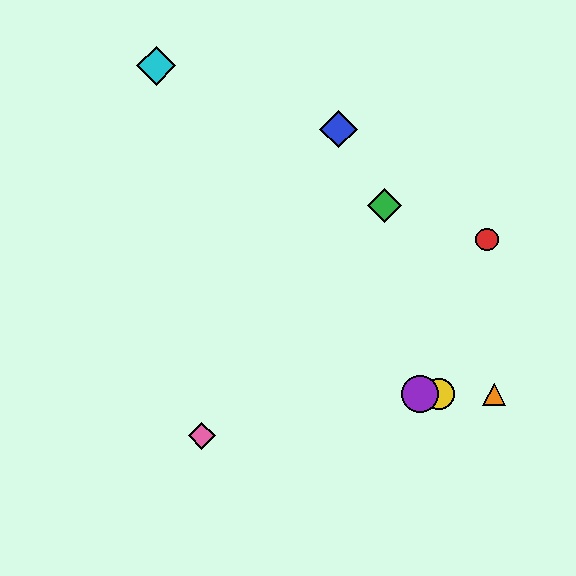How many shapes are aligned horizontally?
3 shapes (the yellow circle, the purple circle, the orange triangle) are aligned horizontally.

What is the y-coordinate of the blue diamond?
The blue diamond is at y≈129.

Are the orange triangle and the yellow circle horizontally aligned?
Yes, both are at y≈394.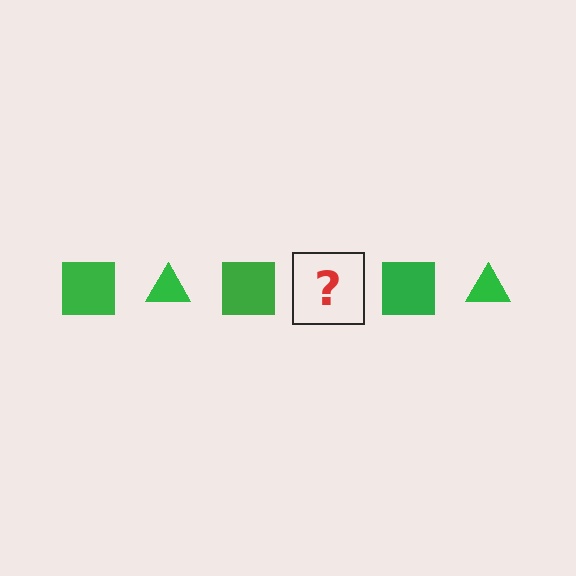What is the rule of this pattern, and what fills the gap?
The rule is that the pattern cycles through square, triangle shapes in green. The gap should be filled with a green triangle.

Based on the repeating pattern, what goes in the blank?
The blank should be a green triangle.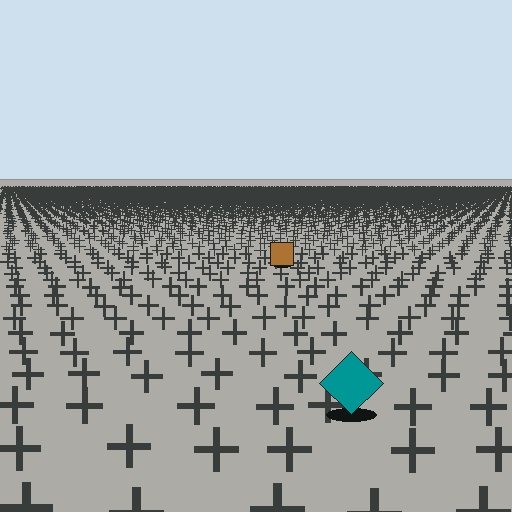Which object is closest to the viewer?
The teal diamond is closest. The texture marks near it are larger and more spread out.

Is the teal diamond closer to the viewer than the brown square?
Yes. The teal diamond is closer — you can tell from the texture gradient: the ground texture is coarser near it.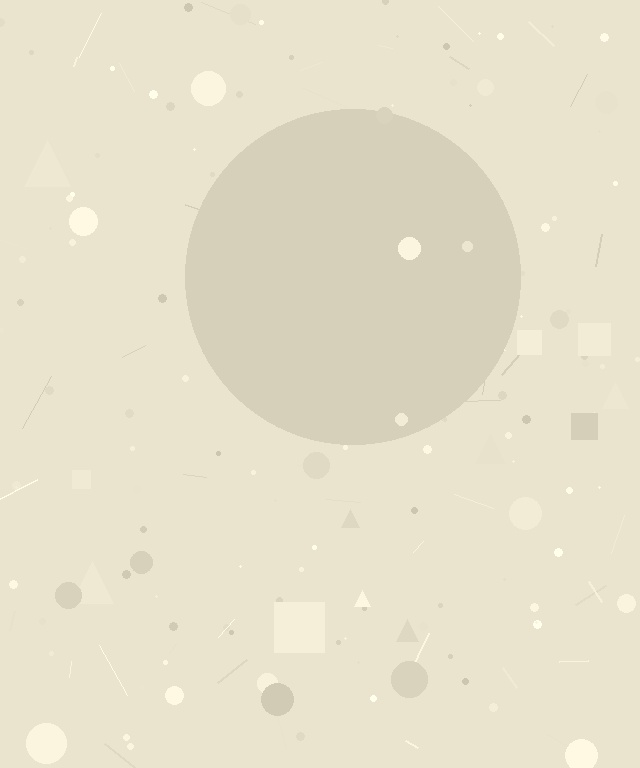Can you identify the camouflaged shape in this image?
The camouflaged shape is a circle.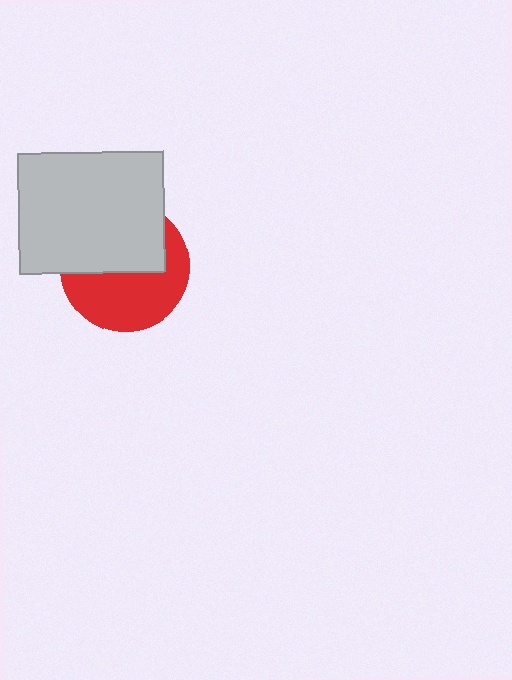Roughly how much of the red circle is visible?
About half of it is visible (roughly 51%).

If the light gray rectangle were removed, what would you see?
You would see the complete red circle.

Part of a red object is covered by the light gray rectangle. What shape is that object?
It is a circle.